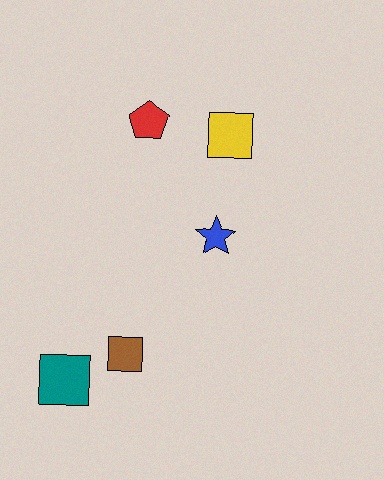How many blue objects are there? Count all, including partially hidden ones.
There is 1 blue object.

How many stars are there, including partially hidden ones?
There is 1 star.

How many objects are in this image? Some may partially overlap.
There are 5 objects.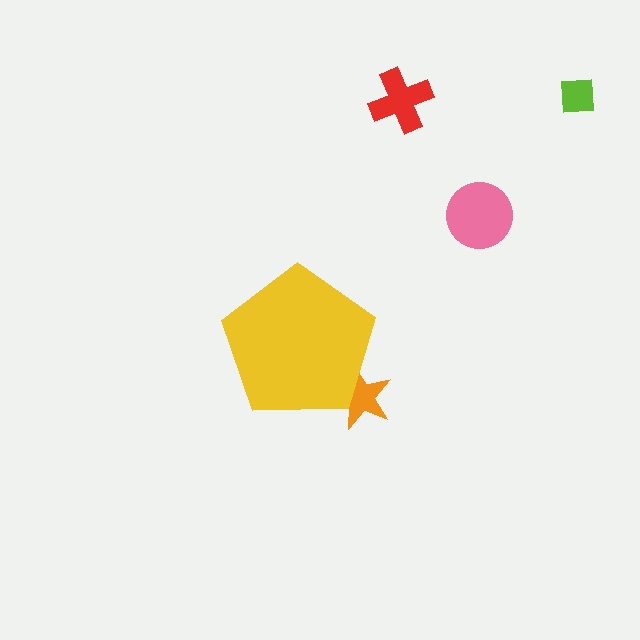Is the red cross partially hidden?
No, the red cross is fully visible.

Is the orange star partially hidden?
Yes, the orange star is partially hidden behind the yellow pentagon.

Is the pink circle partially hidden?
No, the pink circle is fully visible.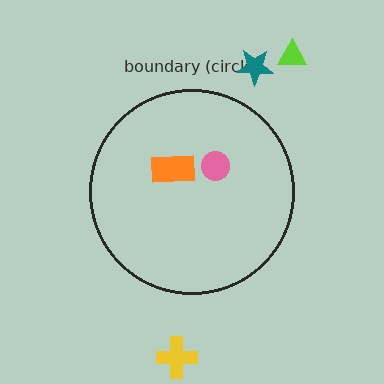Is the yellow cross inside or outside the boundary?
Outside.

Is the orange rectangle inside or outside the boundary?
Inside.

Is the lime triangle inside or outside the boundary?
Outside.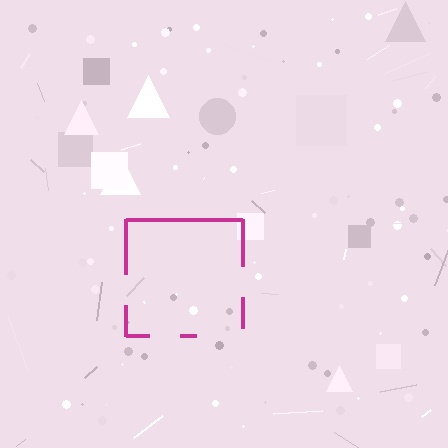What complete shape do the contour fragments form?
The contour fragments form a square.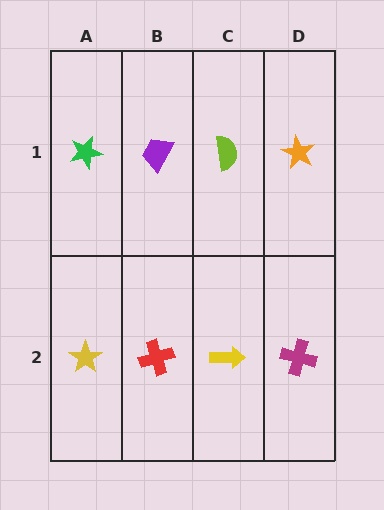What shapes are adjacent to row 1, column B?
A red cross (row 2, column B), a green star (row 1, column A), a lime semicircle (row 1, column C).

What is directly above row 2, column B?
A purple trapezoid.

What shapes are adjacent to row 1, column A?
A yellow star (row 2, column A), a purple trapezoid (row 1, column B).